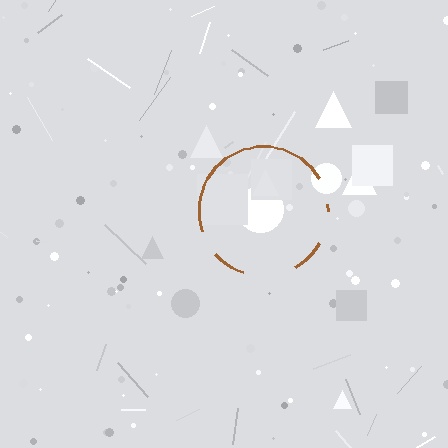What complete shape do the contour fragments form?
The contour fragments form a circle.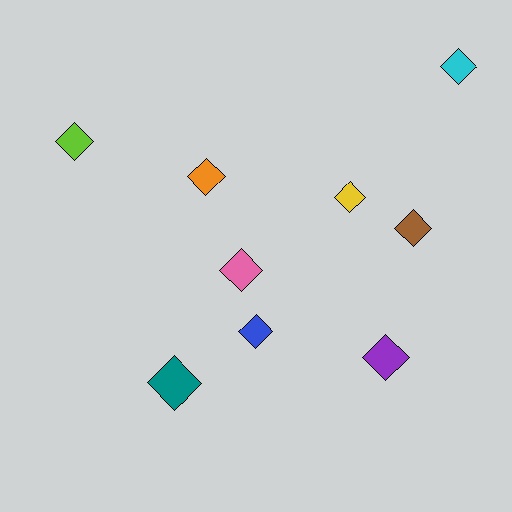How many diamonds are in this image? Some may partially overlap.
There are 9 diamonds.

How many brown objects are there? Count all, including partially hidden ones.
There is 1 brown object.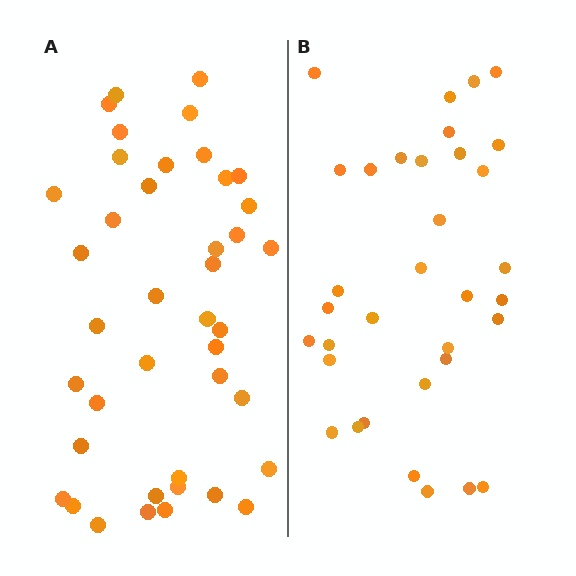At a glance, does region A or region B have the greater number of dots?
Region A (the left region) has more dots.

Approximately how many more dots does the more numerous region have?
Region A has roughly 8 or so more dots than region B.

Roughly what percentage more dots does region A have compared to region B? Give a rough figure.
About 20% more.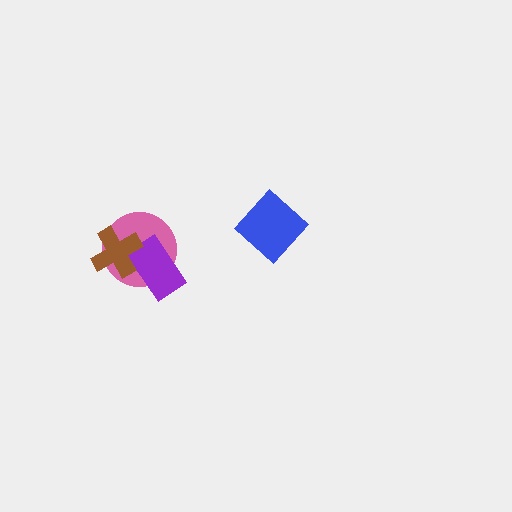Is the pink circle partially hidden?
Yes, it is partially covered by another shape.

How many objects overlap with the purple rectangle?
2 objects overlap with the purple rectangle.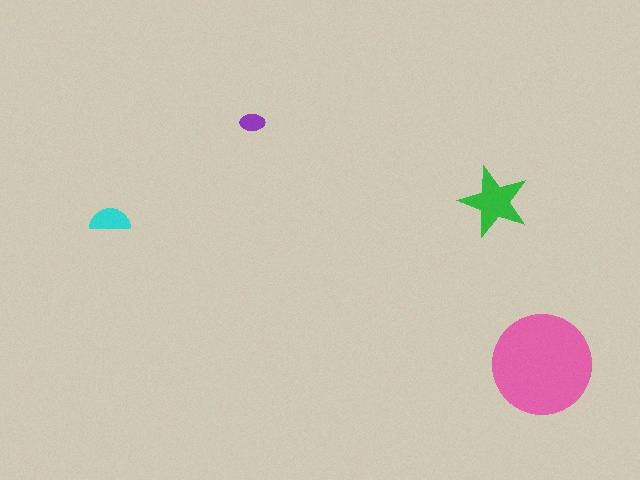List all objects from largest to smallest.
The pink circle, the green star, the cyan semicircle, the purple ellipse.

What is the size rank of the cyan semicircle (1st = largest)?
3rd.